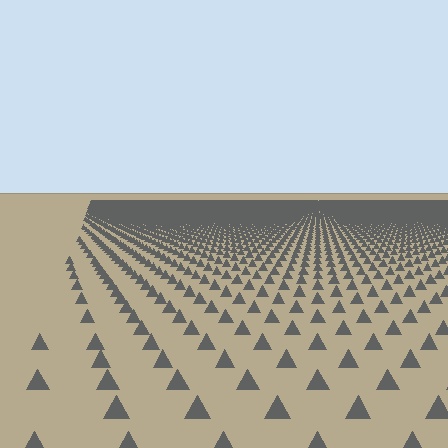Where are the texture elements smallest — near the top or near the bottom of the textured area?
Near the top.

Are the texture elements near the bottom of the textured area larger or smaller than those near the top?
Larger. Near the bottom, elements are closer to the viewer and appear at a bigger on-screen size.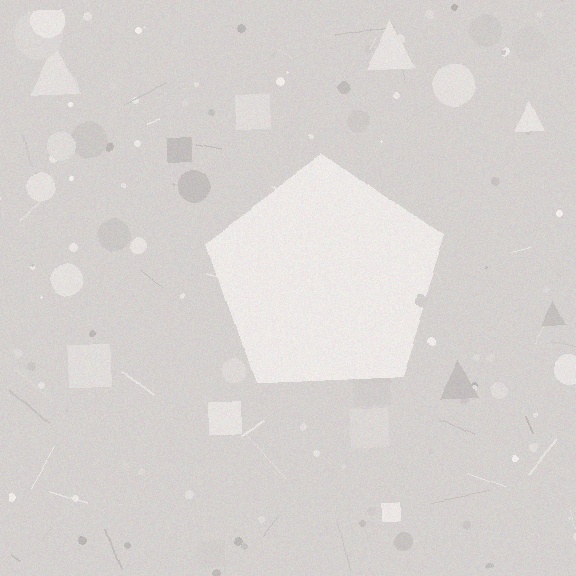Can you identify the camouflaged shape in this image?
The camouflaged shape is a pentagon.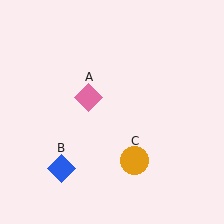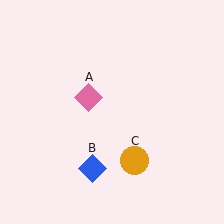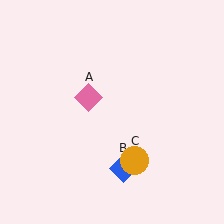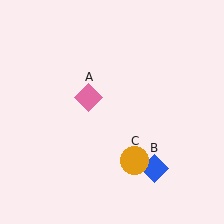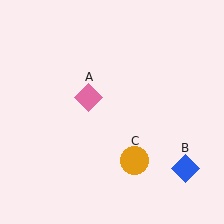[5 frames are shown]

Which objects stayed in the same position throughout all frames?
Pink diamond (object A) and orange circle (object C) remained stationary.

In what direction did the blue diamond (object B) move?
The blue diamond (object B) moved right.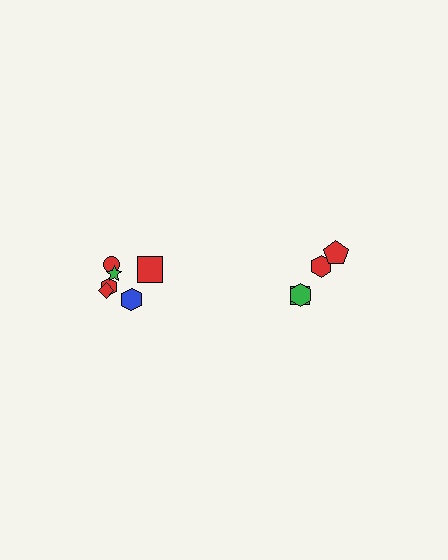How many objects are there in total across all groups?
There are 10 objects.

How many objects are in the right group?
There are 4 objects.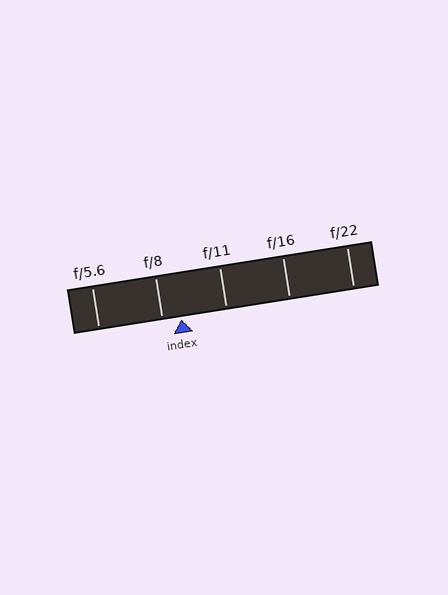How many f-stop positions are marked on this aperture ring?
There are 5 f-stop positions marked.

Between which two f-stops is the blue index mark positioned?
The index mark is between f/8 and f/11.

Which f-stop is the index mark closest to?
The index mark is closest to f/8.